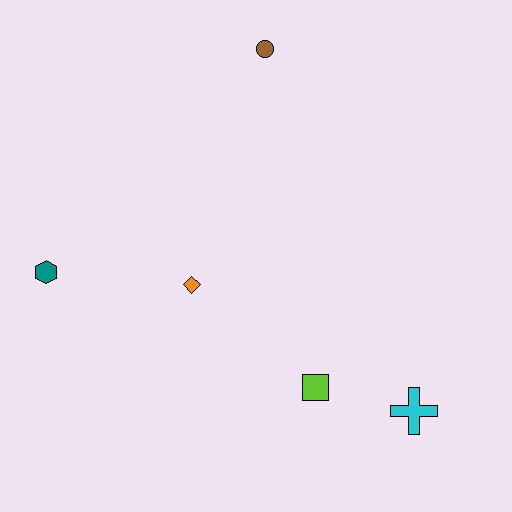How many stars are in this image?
There are no stars.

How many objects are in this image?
There are 5 objects.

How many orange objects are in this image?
There is 1 orange object.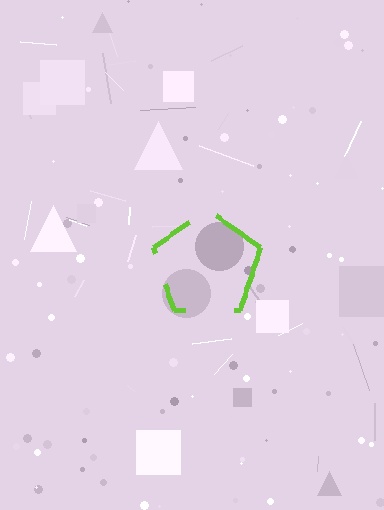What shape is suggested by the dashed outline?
The dashed outline suggests a pentagon.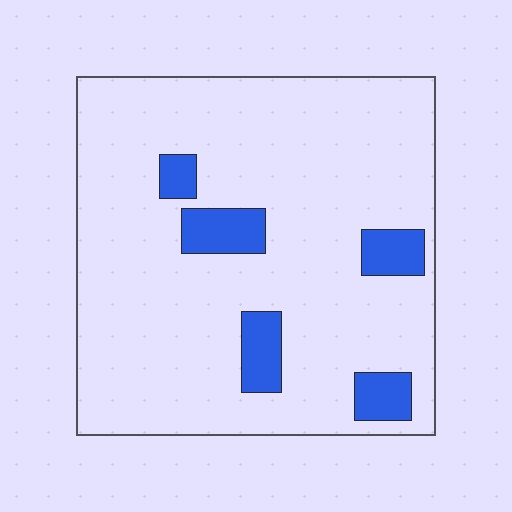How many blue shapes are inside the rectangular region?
5.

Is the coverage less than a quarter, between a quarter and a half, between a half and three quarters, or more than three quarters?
Less than a quarter.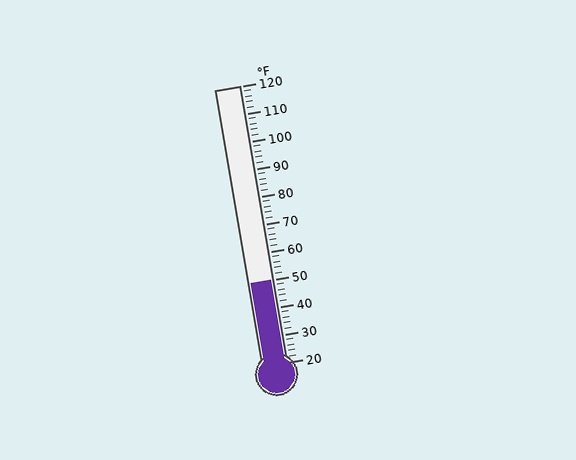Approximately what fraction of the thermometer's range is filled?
The thermometer is filled to approximately 30% of its range.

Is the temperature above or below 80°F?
The temperature is below 80°F.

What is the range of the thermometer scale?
The thermometer scale ranges from 20°F to 120°F.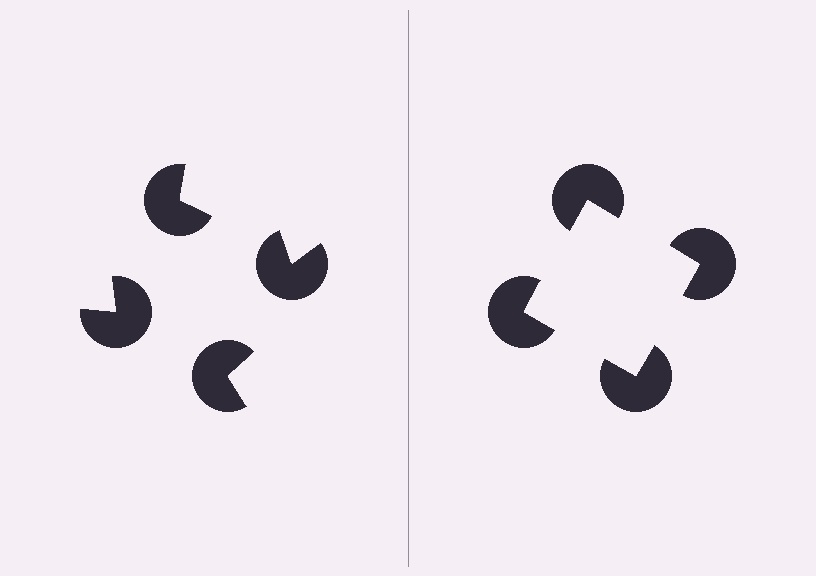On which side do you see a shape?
An illusory square appears on the right side. On the left side the wedge cuts are rotated, so no coherent shape forms.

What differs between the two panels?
The pac-man discs are positioned identically on both sides; only the wedge orientations differ. On the right they align to a square; on the left they are misaligned.